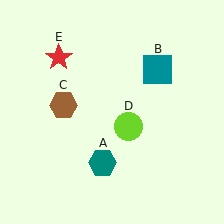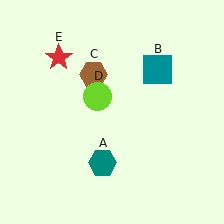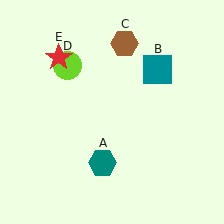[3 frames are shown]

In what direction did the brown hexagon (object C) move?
The brown hexagon (object C) moved up and to the right.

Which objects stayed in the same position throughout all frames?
Teal hexagon (object A) and teal square (object B) and red star (object E) remained stationary.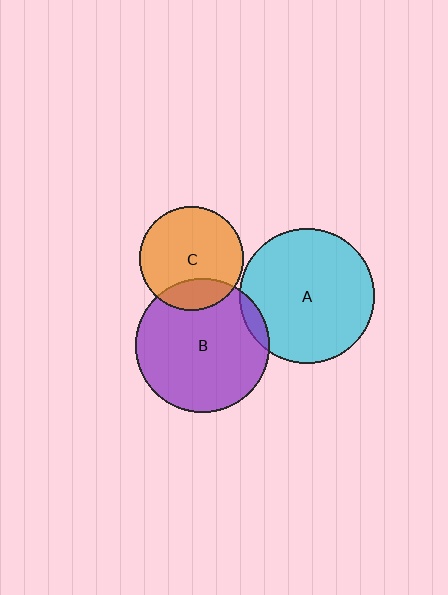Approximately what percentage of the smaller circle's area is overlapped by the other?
Approximately 5%.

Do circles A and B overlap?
Yes.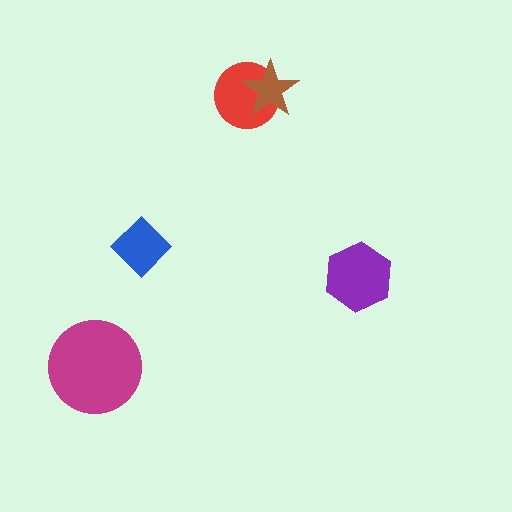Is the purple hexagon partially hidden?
No, no other shape covers it.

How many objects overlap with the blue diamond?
0 objects overlap with the blue diamond.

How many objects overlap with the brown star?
1 object overlaps with the brown star.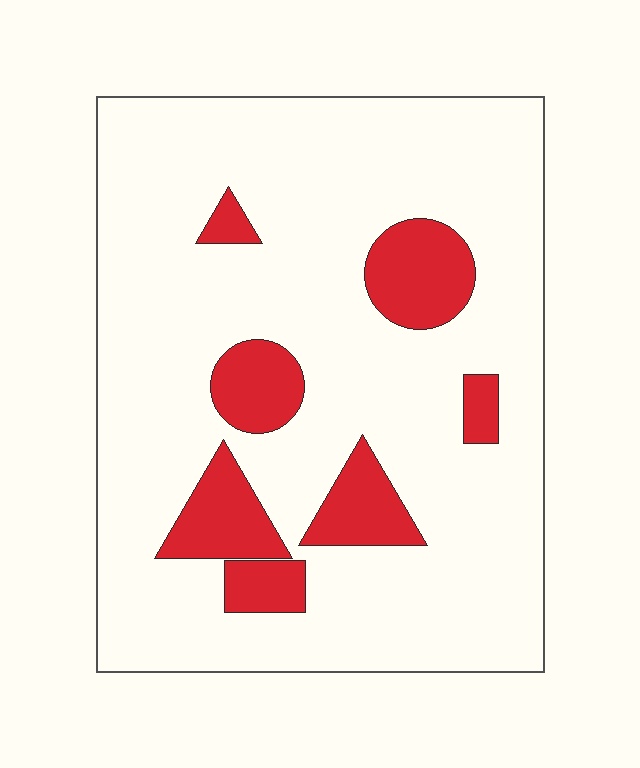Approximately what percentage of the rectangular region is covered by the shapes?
Approximately 15%.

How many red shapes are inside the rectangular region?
7.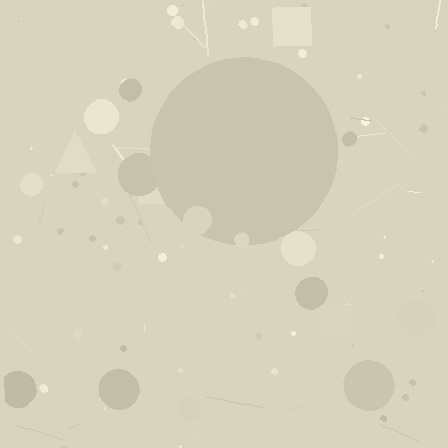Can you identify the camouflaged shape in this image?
The camouflaged shape is a circle.